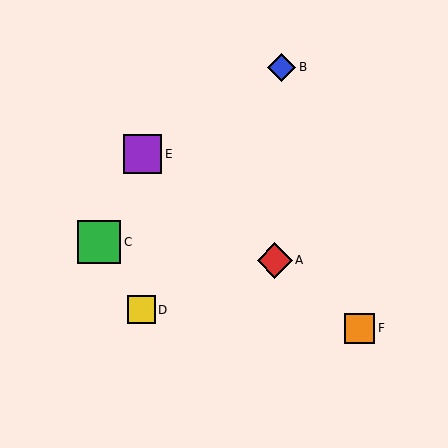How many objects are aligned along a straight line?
3 objects (A, E, F) are aligned along a straight line.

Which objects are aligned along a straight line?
Objects A, E, F are aligned along a straight line.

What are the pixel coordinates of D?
Object D is at (141, 310).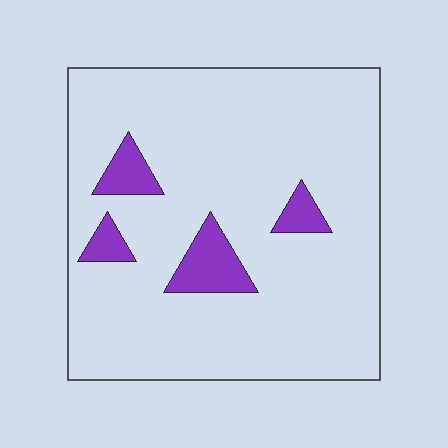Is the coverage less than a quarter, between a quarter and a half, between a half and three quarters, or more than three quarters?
Less than a quarter.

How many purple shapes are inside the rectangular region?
4.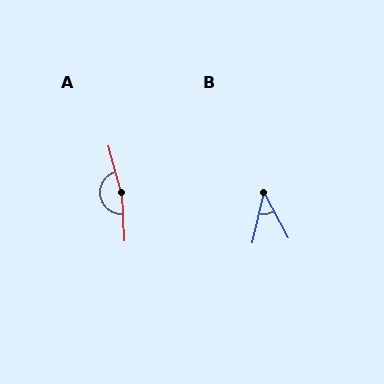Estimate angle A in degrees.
Approximately 168 degrees.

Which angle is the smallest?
B, at approximately 41 degrees.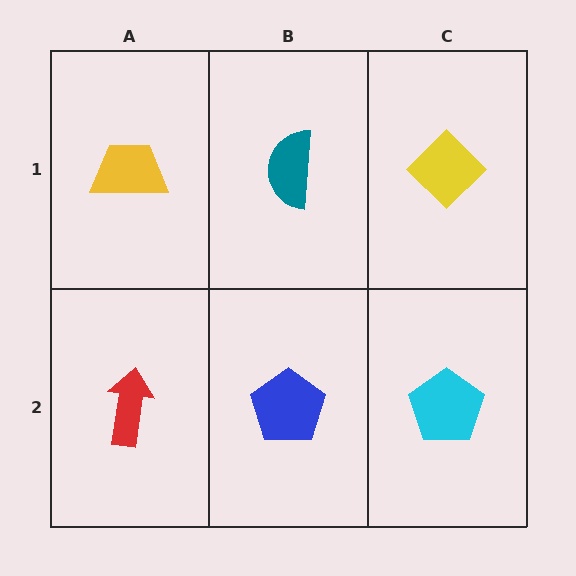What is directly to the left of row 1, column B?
A yellow trapezoid.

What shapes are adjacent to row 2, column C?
A yellow diamond (row 1, column C), a blue pentagon (row 2, column B).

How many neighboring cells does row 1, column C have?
2.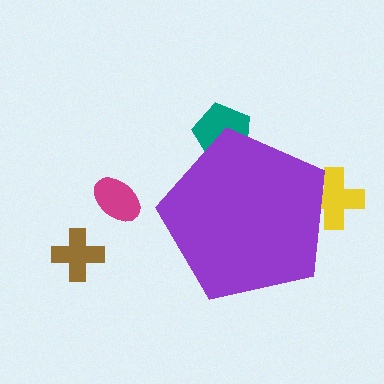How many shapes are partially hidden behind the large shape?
2 shapes are partially hidden.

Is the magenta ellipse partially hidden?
No, the magenta ellipse is fully visible.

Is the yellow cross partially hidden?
Yes, the yellow cross is partially hidden behind the purple pentagon.